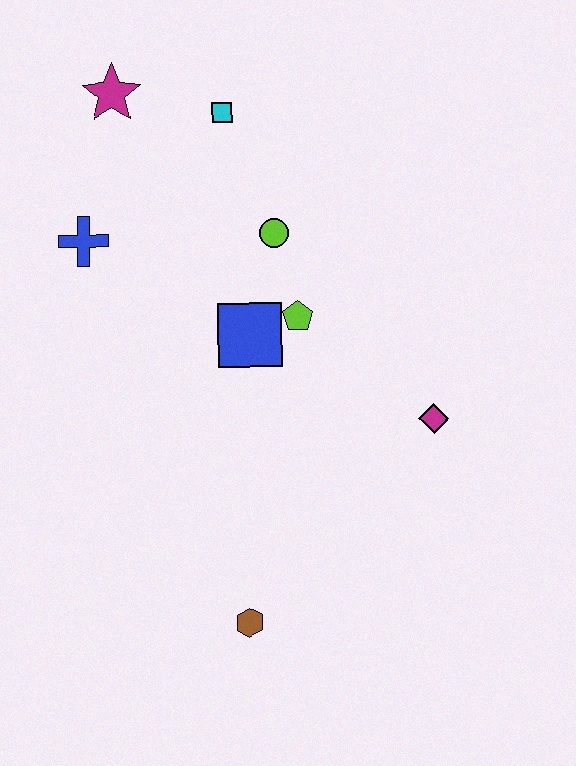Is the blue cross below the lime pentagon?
No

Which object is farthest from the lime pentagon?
The brown hexagon is farthest from the lime pentagon.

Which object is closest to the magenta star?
The cyan square is closest to the magenta star.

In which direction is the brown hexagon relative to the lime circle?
The brown hexagon is below the lime circle.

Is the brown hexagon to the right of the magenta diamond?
No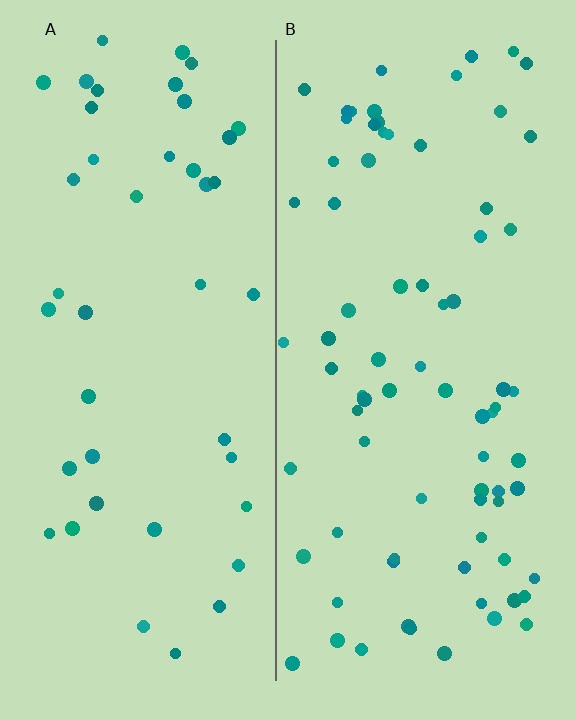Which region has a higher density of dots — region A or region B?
B (the right).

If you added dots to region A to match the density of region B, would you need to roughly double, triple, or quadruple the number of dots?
Approximately double.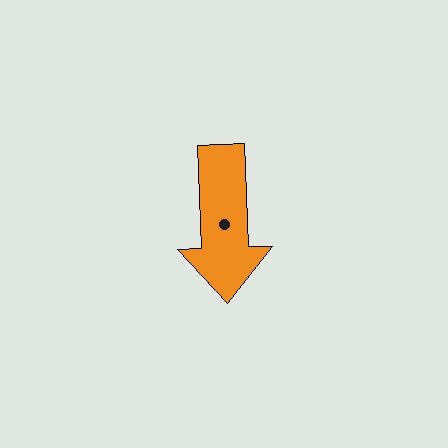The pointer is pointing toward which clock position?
Roughly 6 o'clock.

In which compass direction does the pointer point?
South.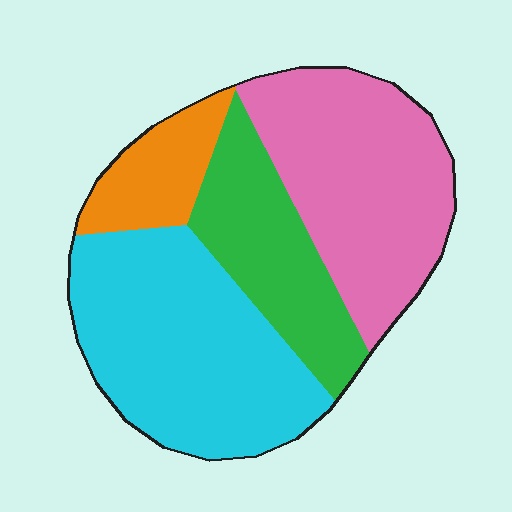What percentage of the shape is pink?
Pink covers around 35% of the shape.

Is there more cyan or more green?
Cyan.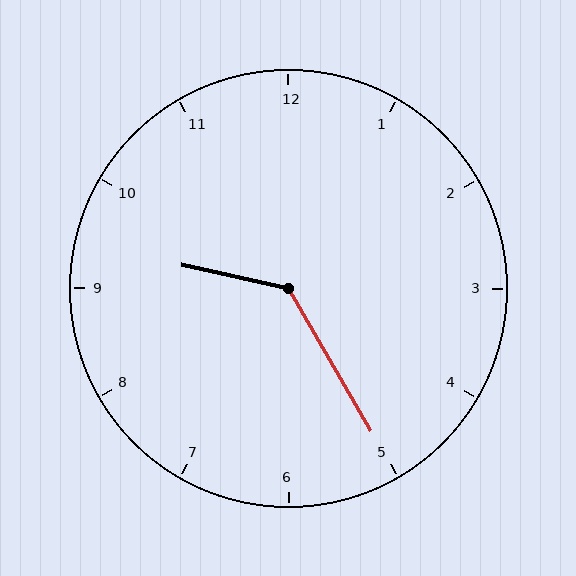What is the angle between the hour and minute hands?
Approximately 132 degrees.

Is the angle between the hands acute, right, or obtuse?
It is obtuse.